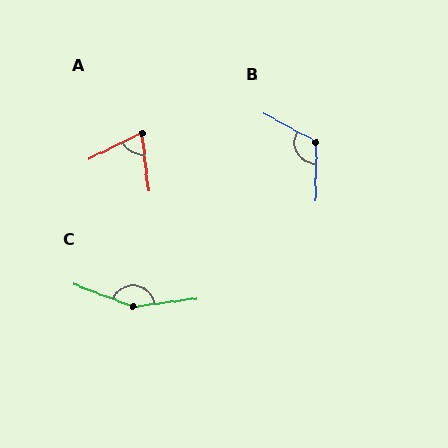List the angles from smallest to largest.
A (71°), B (117°), C (152°).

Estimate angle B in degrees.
Approximately 117 degrees.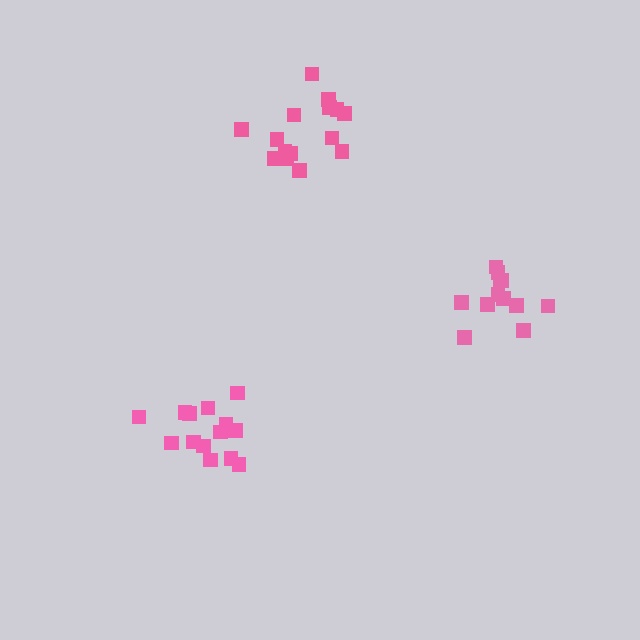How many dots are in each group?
Group 1: 14 dots, Group 2: 12 dots, Group 3: 15 dots (41 total).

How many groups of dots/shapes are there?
There are 3 groups.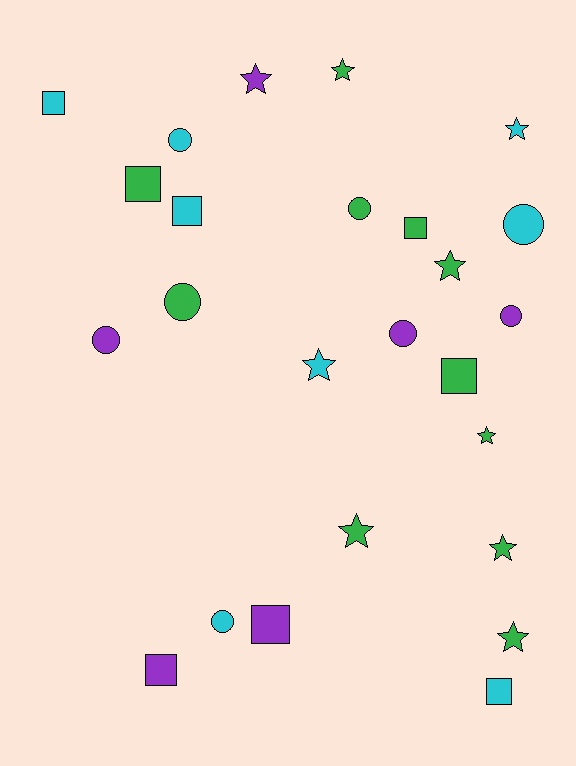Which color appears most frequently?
Green, with 11 objects.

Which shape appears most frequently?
Star, with 9 objects.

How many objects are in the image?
There are 25 objects.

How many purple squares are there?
There are 2 purple squares.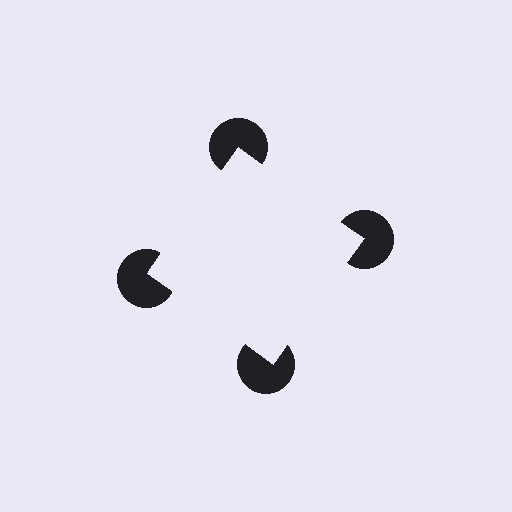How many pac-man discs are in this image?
There are 4 — one at each vertex of the illusory square.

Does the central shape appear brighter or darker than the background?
It typically appears slightly brighter than the background, even though no actual brightness change is drawn.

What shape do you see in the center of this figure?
An illusory square — its edges are inferred from the aligned wedge cuts in the pac-man discs, not physically drawn.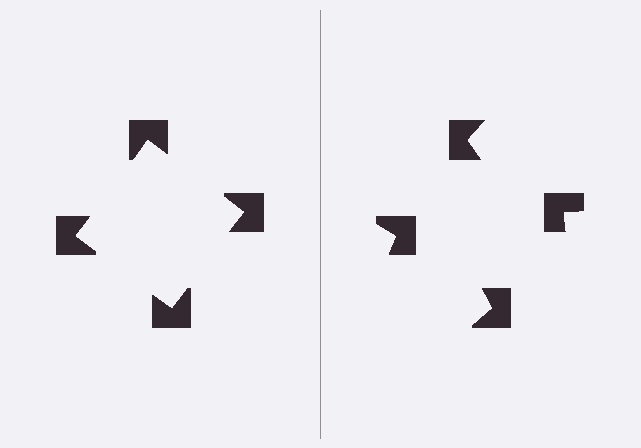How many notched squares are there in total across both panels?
8 — 4 on each side.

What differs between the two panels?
The notched squares are positioned identically on both sides; only the wedge orientations differ. On the left they align to a square; on the right they are misaligned.